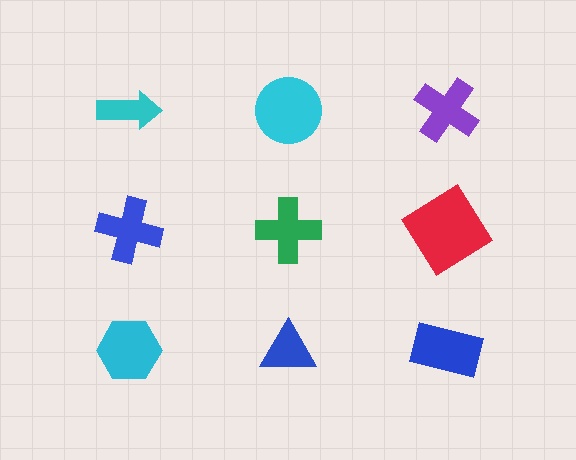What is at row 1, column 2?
A cyan circle.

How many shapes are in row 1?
3 shapes.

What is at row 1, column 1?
A cyan arrow.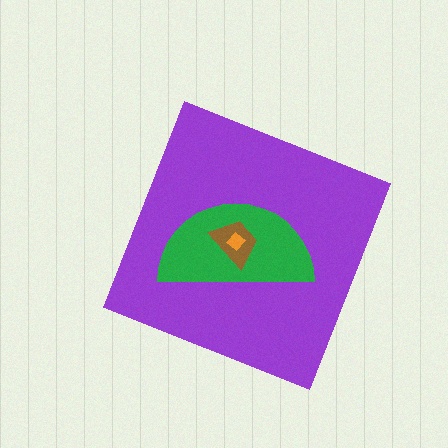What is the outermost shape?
The purple diamond.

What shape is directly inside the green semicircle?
The brown trapezoid.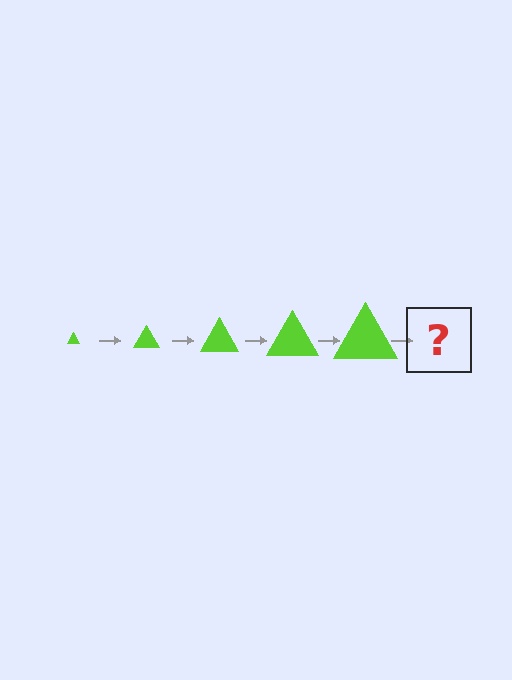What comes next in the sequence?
The next element should be a lime triangle, larger than the previous one.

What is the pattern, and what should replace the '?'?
The pattern is that the triangle gets progressively larger each step. The '?' should be a lime triangle, larger than the previous one.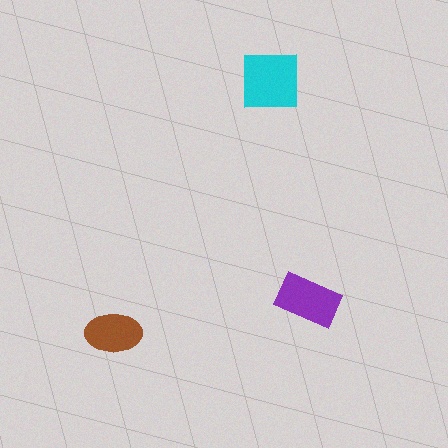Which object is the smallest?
The brown ellipse.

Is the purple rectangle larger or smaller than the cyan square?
Smaller.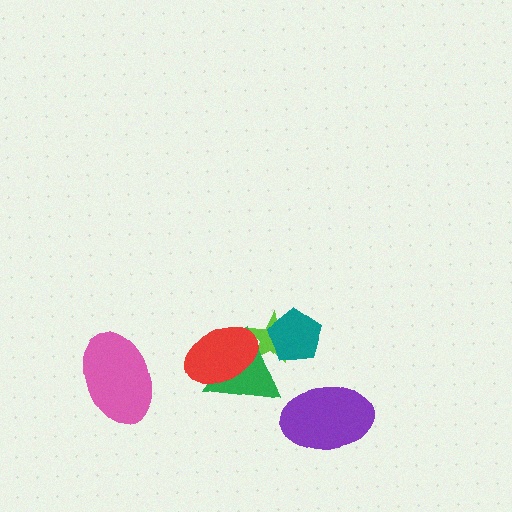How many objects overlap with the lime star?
3 objects overlap with the lime star.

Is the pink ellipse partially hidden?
No, no other shape covers it.